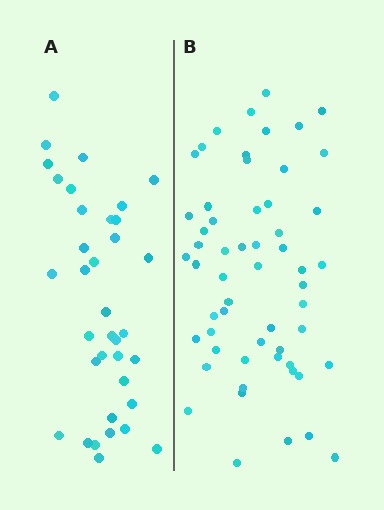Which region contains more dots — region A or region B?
Region B (the right region) has more dots.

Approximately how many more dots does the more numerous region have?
Region B has approximately 20 more dots than region A.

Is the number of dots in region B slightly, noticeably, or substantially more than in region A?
Region B has substantially more. The ratio is roughly 1.6 to 1.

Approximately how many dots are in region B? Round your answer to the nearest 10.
About 60 dots. (The exact count is 57, which rounds to 60.)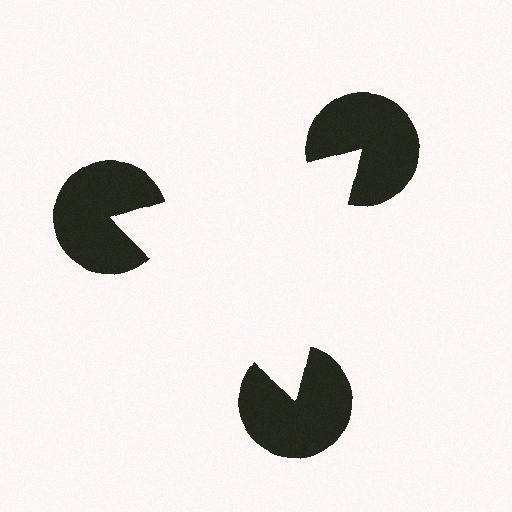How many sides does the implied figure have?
3 sides.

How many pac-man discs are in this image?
There are 3 — one at each vertex of the illusory triangle.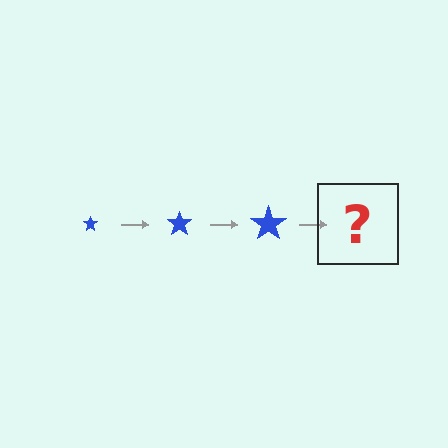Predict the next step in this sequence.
The next step is a blue star, larger than the previous one.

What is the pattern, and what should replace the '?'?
The pattern is that the star gets progressively larger each step. The '?' should be a blue star, larger than the previous one.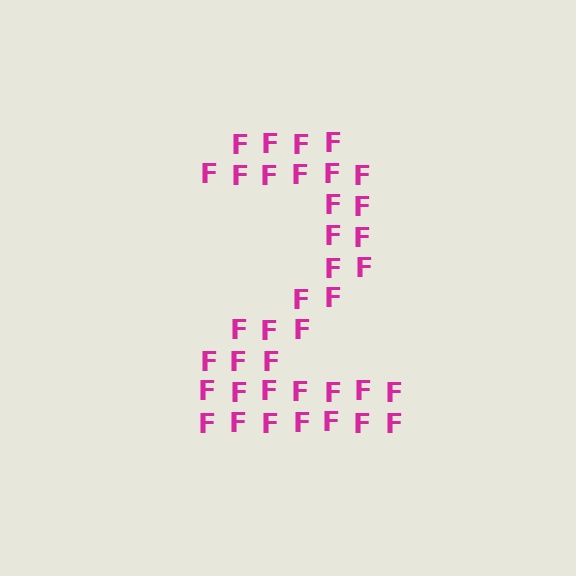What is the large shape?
The large shape is the digit 2.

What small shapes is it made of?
It is made of small letter F's.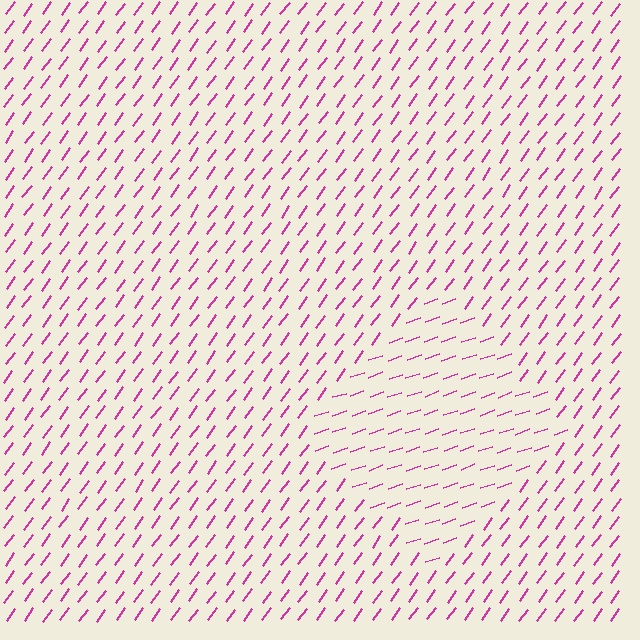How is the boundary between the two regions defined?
The boundary is defined purely by a change in line orientation (approximately 35 degrees difference). All lines are the same color and thickness.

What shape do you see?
I see a diamond.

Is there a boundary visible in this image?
Yes, there is a texture boundary formed by a change in line orientation.